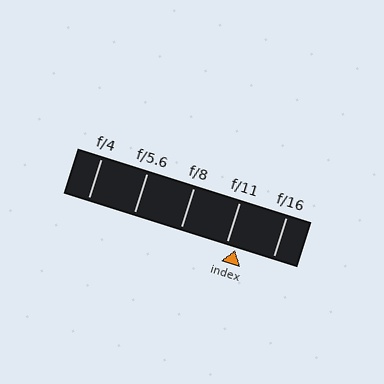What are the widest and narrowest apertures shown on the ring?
The widest aperture shown is f/4 and the narrowest is f/16.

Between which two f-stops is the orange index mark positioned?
The index mark is between f/11 and f/16.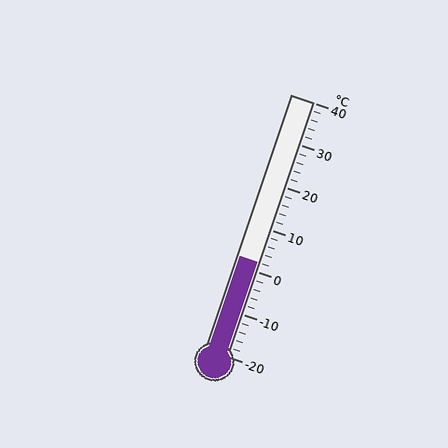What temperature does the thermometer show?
The thermometer shows approximately 2°C.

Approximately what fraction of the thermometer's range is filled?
The thermometer is filled to approximately 35% of its range.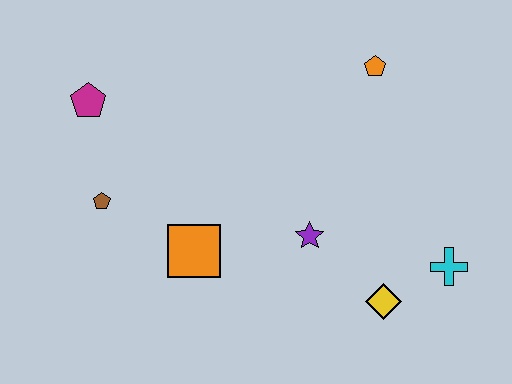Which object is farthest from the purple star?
The magenta pentagon is farthest from the purple star.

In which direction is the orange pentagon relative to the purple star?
The orange pentagon is above the purple star.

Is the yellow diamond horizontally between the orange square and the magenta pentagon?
No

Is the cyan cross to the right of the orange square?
Yes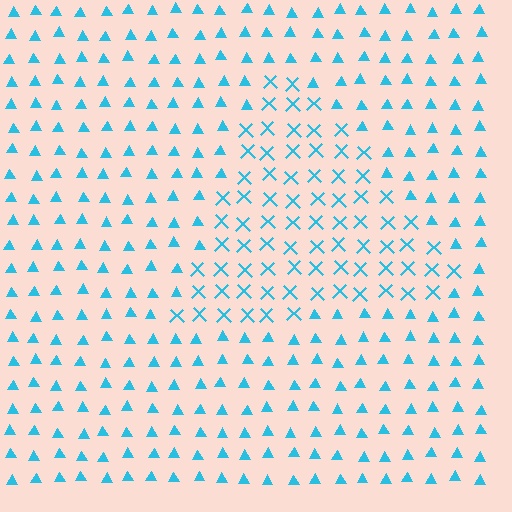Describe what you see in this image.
The image is filled with small cyan elements arranged in a uniform grid. A triangle-shaped region contains X marks, while the surrounding area contains triangles. The boundary is defined purely by the change in element shape.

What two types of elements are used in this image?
The image uses X marks inside the triangle region and triangles outside it.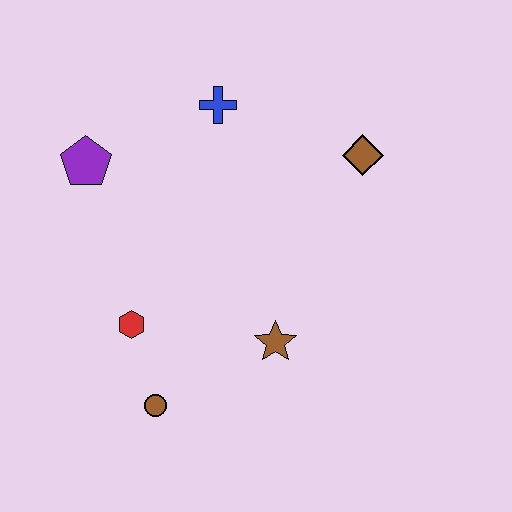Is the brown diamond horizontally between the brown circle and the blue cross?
No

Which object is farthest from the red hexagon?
The brown diamond is farthest from the red hexagon.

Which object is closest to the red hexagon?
The brown circle is closest to the red hexagon.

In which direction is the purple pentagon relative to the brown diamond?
The purple pentagon is to the left of the brown diamond.